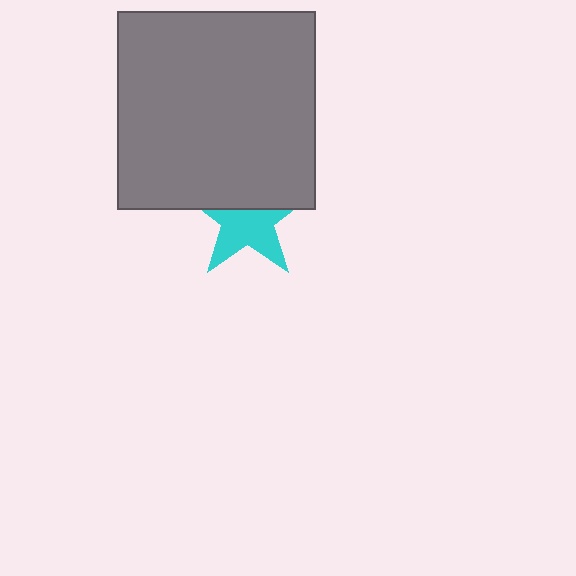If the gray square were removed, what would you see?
You would see the complete cyan star.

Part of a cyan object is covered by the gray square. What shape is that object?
It is a star.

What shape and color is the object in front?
The object in front is a gray square.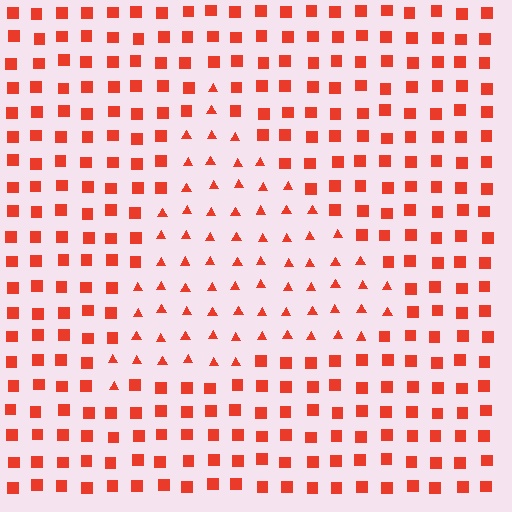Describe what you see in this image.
The image is filled with small red elements arranged in a uniform grid. A triangle-shaped region contains triangles, while the surrounding area contains squares. The boundary is defined purely by the change in element shape.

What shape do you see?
I see a triangle.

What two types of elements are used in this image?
The image uses triangles inside the triangle region and squares outside it.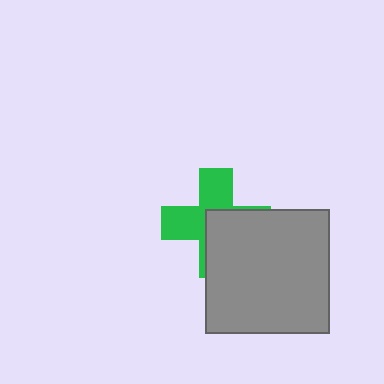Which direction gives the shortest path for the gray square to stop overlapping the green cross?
Moving toward the lower-right gives the shortest separation.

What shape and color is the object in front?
The object in front is a gray square.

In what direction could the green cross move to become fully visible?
The green cross could move toward the upper-left. That would shift it out from behind the gray square entirely.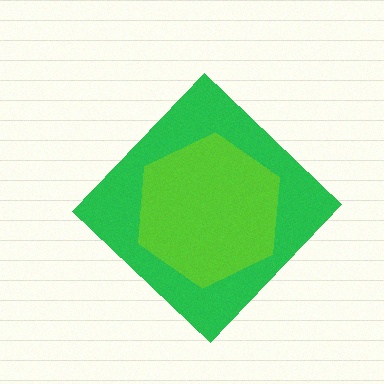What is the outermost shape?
The green diamond.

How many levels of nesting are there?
2.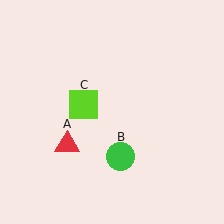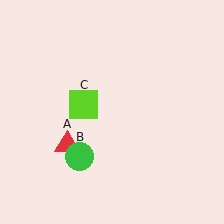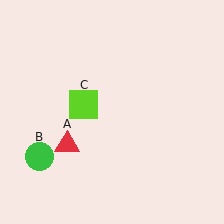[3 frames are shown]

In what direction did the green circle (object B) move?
The green circle (object B) moved left.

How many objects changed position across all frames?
1 object changed position: green circle (object B).